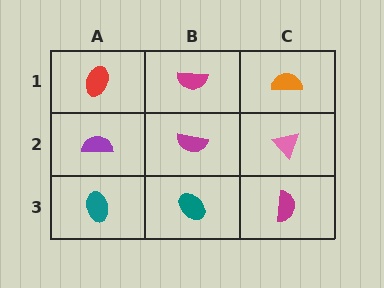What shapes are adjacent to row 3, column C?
A pink triangle (row 2, column C), a teal ellipse (row 3, column B).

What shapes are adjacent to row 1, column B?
A magenta semicircle (row 2, column B), a red ellipse (row 1, column A), an orange semicircle (row 1, column C).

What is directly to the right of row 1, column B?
An orange semicircle.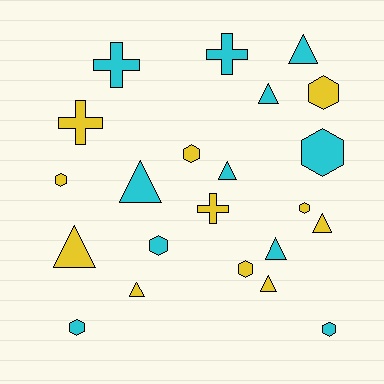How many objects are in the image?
There are 22 objects.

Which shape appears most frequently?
Hexagon, with 9 objects.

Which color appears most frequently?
Cyan, with 11 objects.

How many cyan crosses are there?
There are 2 cyan crosses.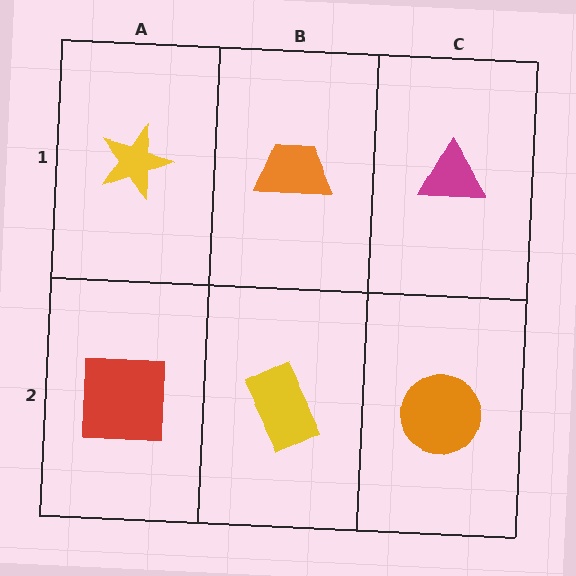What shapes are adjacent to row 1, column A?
A red square (row 2, column A), an orange trapezoid (row 1, column B).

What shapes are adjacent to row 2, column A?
A yellow star (row 1, column A), a yellow rectangle (row 2, column B).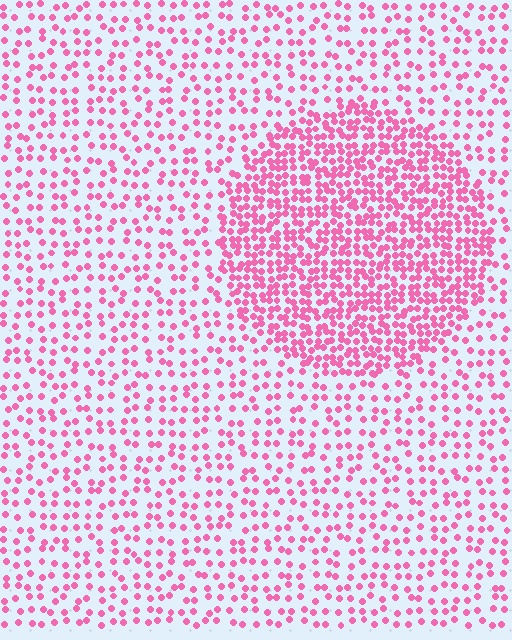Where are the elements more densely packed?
The elements are more densely packed inside the circle boundary.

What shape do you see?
I see a circle.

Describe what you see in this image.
The image contains small pink elements arranged at two different densities. A circle-shaped region is visible where the elements are more densely packed than the surrounding area.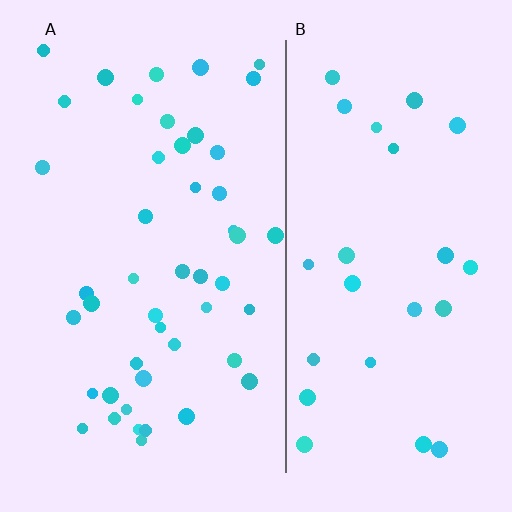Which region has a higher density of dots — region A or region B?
A (the left).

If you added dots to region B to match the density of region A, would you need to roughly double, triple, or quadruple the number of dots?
Approximately double.